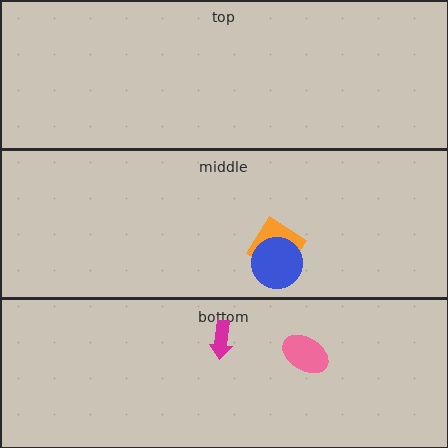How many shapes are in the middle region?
2.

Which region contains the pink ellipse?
The bottom region.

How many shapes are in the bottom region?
2.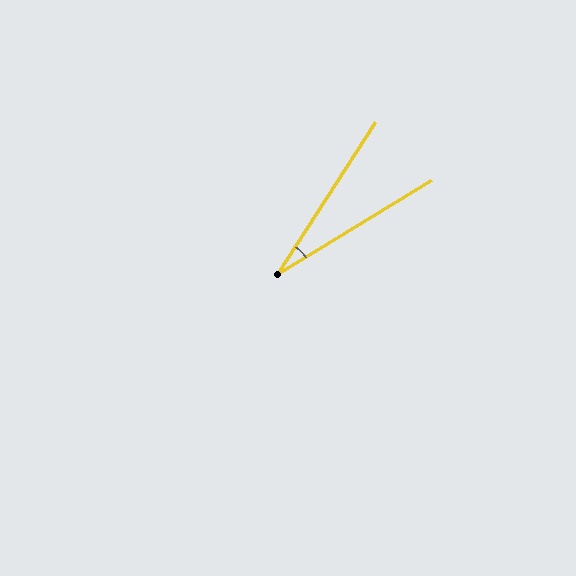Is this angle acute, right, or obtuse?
It is acute.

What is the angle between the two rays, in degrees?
Approximately 26 degrees.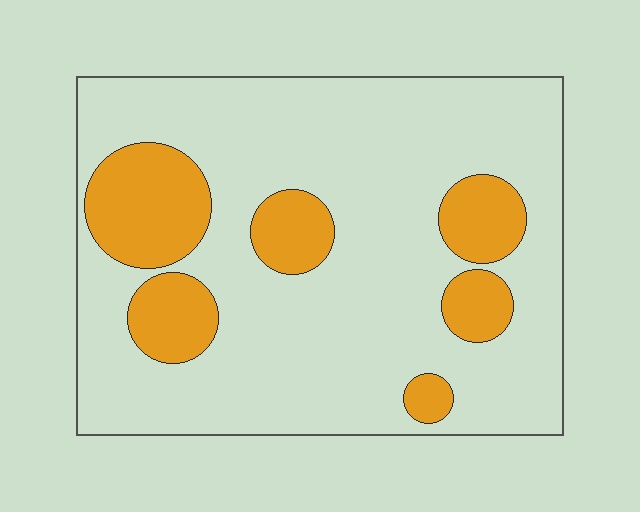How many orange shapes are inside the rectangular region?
6.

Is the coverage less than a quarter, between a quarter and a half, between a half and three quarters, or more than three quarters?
Less than a quarter.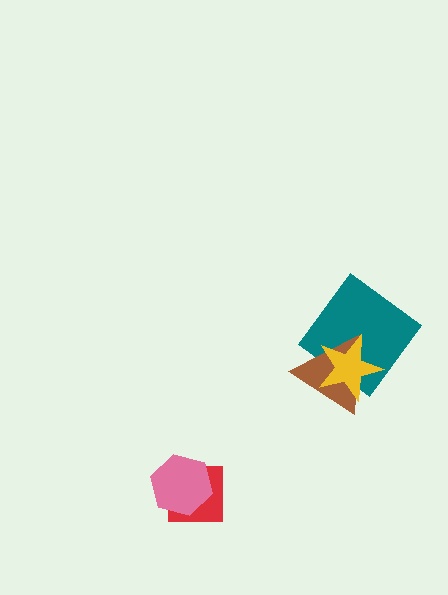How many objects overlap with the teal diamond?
2 objects overlap with the teal diamond.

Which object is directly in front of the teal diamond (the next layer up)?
The brown triangle is directly in front of the teal diamond.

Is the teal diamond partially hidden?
Yes, it is partially covered by another shape.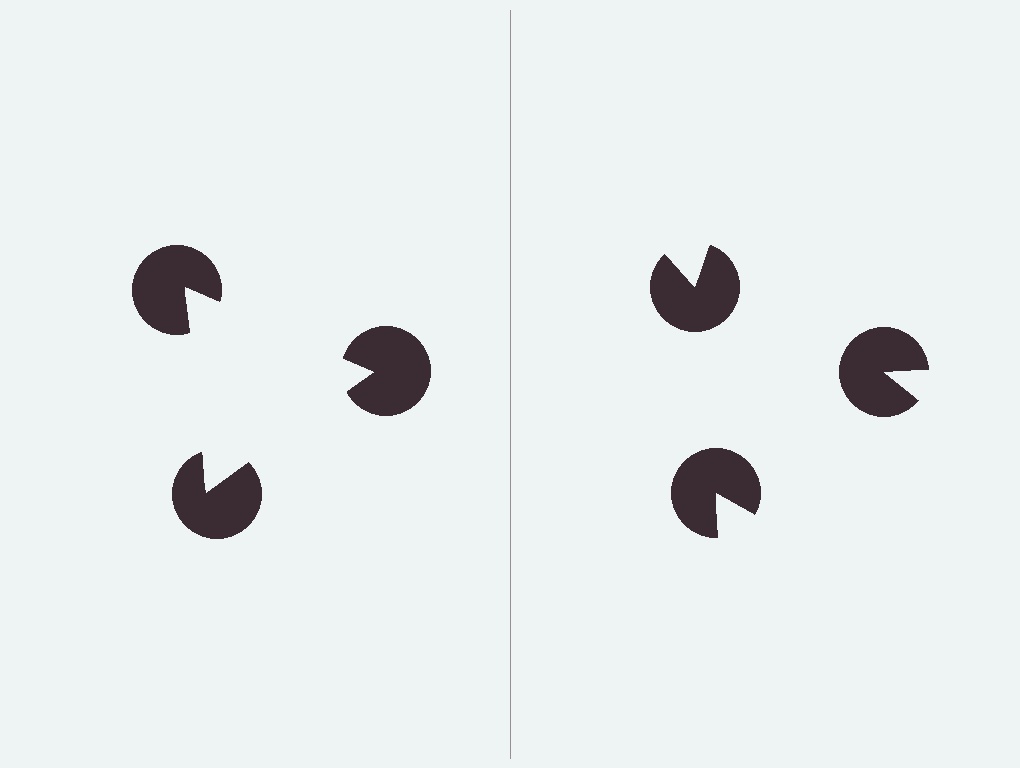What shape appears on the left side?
An illusory triangle.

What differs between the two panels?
The pac-man discs are positioned identically on both sides; only the wedge orientations differ. On the left they align to a triangle; on the right they are misaligned.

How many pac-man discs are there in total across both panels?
6 — 3 on each side.